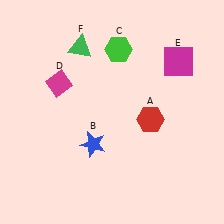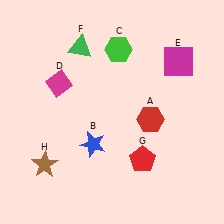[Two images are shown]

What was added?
A red pentagon (G), a brown star (H) were added in Image 2.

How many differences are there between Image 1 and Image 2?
There are 2 differences between the two images.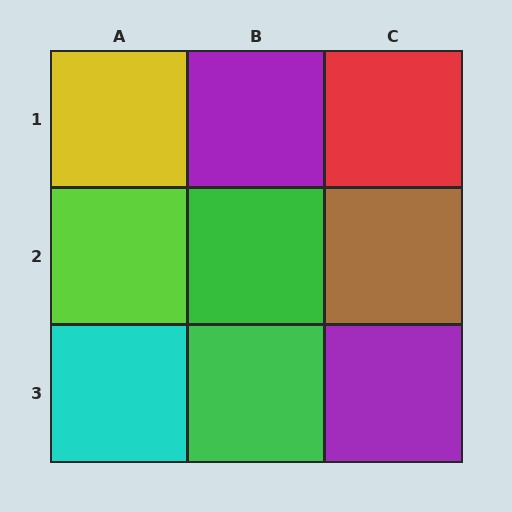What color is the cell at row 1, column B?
Purple.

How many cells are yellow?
1 cell is yellow.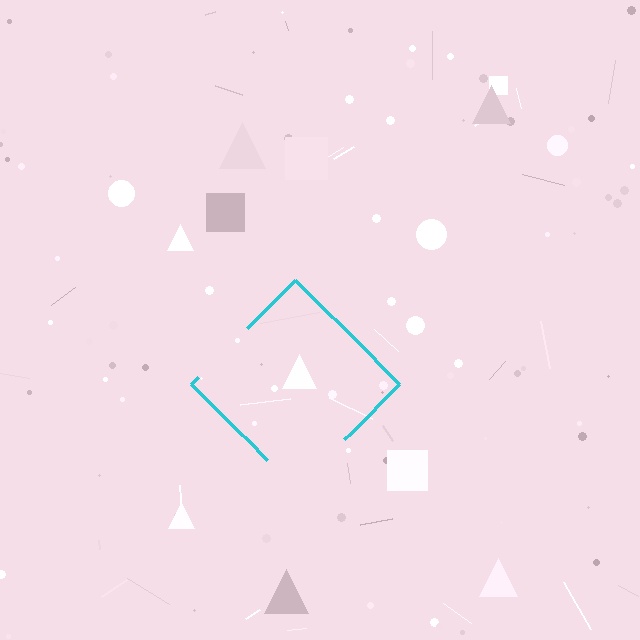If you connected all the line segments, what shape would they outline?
They would outline a diamond.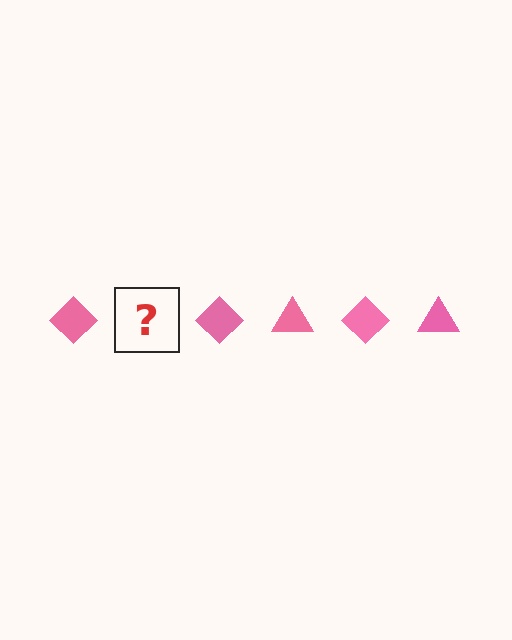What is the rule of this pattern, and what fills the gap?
The rule is that the pattern cycles through diamond, triangle shapes in pink. The gap should be filled with a pink triangle.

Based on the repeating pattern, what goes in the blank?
The blank should be a pink triangle.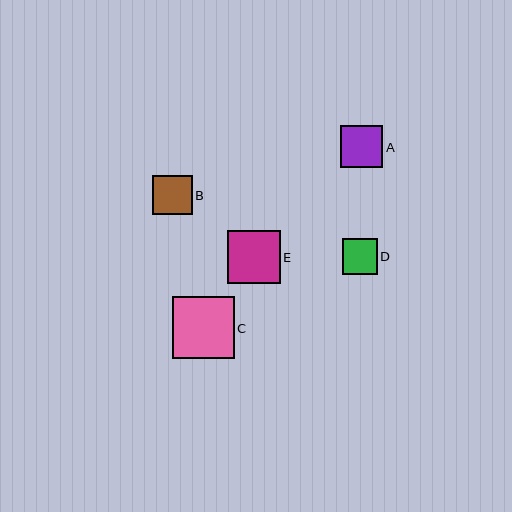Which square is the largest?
Square C is the largest with a size of approximately 62 pixels.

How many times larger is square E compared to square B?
Square E is approximately 1.4 times the size of square B.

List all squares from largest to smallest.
From largest to smallest: C, E, A, B, D.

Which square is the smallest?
Square D is the smallest with a size of approximately 35 pixels.